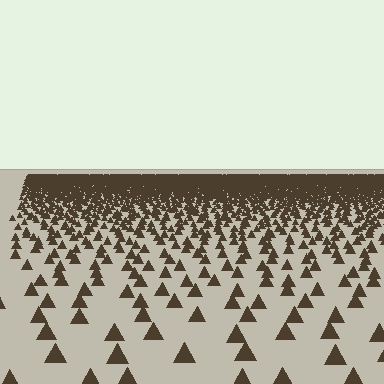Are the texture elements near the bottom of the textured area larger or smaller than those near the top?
Larger. Near the bottom, elements are closer to the viewer and appear at a bigger on-screen size.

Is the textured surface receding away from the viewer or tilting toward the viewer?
The surface is receding away from the viewer. Texture elements get smaller and denser toward the top.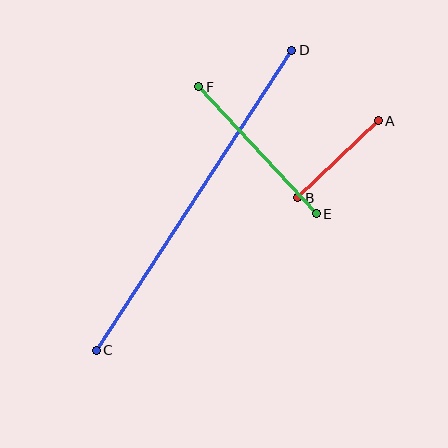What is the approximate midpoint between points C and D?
The midpoint is at approximately (194, 200) pixels.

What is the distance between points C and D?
The distance is approximately 359 pixels.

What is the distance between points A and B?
The distance is approximately 112 pixels.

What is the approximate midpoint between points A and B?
The midpoint is at approximately (338, 159) pixels.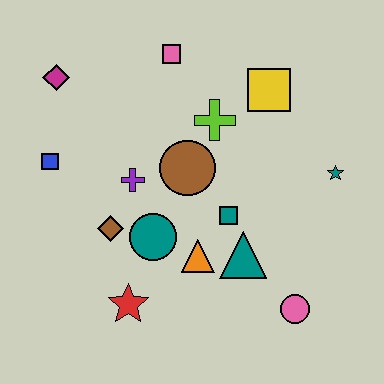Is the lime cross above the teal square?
Yes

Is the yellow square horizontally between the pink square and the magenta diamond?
No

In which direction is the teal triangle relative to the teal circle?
The teal triangle is to the right of the teal circle.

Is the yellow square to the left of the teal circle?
No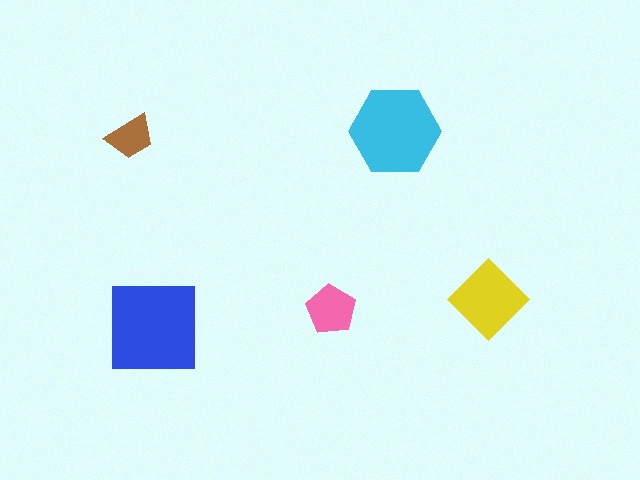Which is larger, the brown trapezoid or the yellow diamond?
The yellow diamond.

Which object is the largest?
The blue square.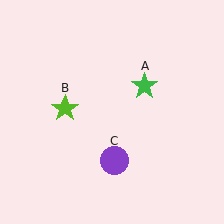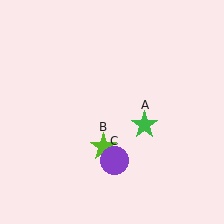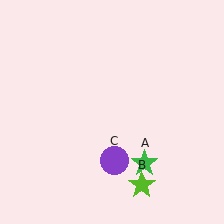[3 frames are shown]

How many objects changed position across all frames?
2 objects changed position: green star (object A), lime star (object B).